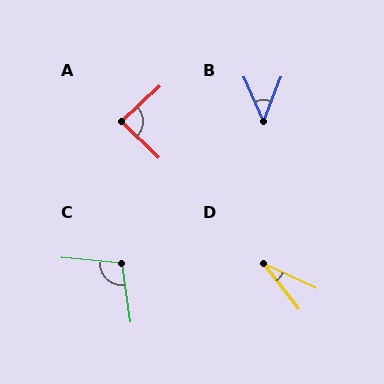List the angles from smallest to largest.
D (28°), B (45°), A (86°), C (104°).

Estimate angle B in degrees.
Approximately 45 degrees.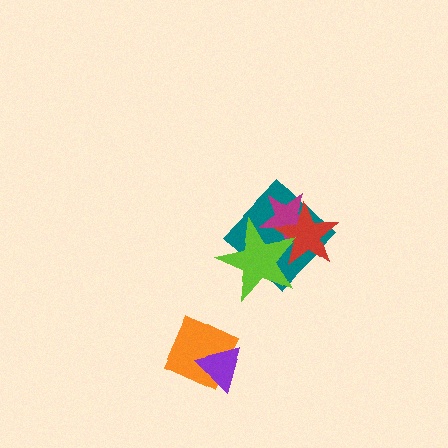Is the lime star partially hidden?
No, no other shape covers it.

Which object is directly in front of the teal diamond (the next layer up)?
The magenta star is directly in front of the teal diamond.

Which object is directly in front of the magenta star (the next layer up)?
The red star is directly in front of the magenta star.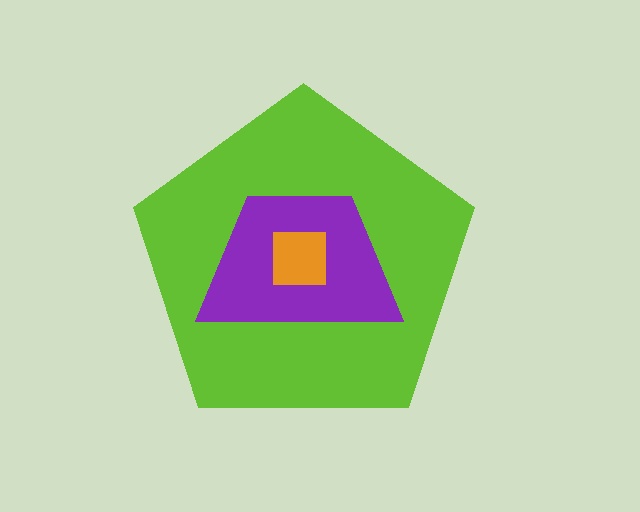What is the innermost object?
The orange square.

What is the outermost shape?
The lime pentagon.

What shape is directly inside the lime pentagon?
The purple trapezoid.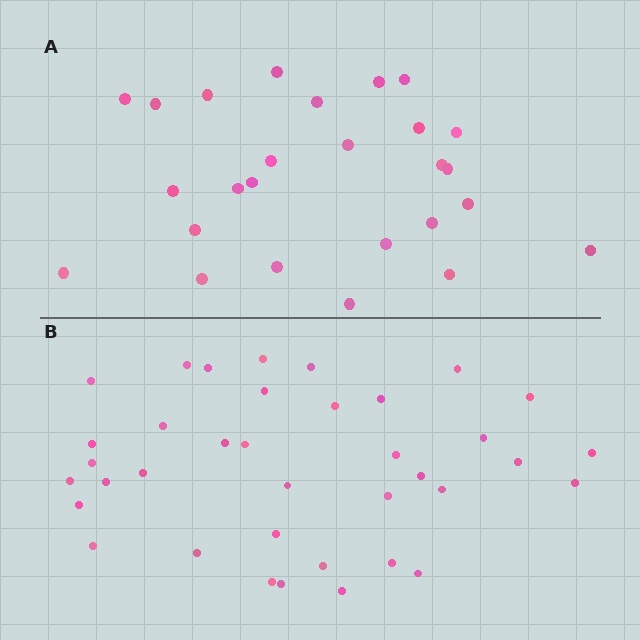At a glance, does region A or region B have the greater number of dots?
Region B (the bottom region) has more dots.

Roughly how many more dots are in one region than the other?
Region B has roughly 12 or so more dots than region A.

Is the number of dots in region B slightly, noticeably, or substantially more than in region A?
Region B has noticeably more, but not dramatically so. The ratio is roughly 1.4 to 1.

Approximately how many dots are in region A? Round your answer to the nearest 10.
About 30 dots. (The exact count is 26, which rounds to 30.)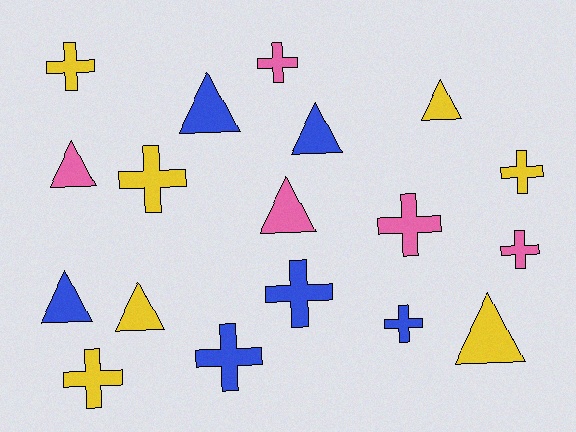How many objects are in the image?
There are 18 objects.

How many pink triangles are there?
There are 2 pink triangles.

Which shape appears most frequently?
Cross, with 10 objects.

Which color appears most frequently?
Yellow, with 7 objects.